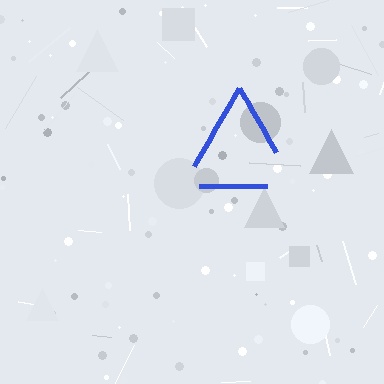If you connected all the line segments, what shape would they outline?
They would outline a triangle.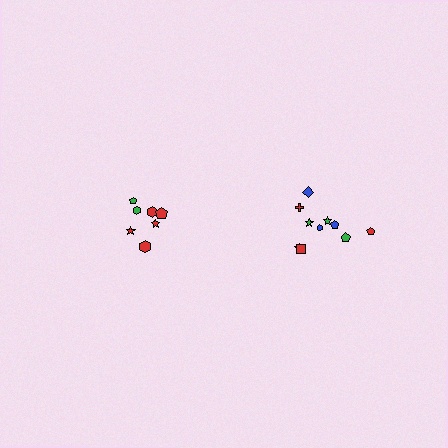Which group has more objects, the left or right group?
The right group.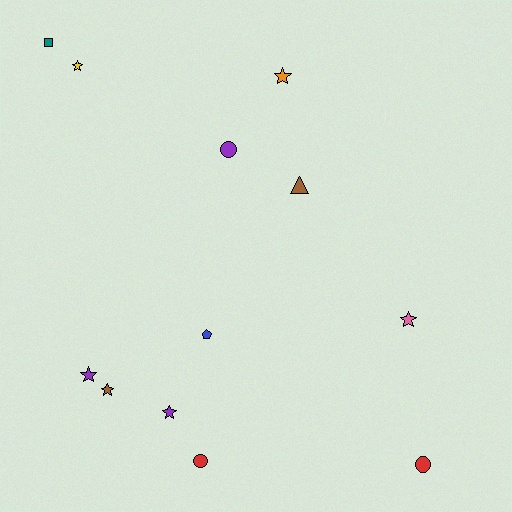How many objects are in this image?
There are 12 objects.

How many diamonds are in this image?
There are no diamonds.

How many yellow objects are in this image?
There is 1 yellow object.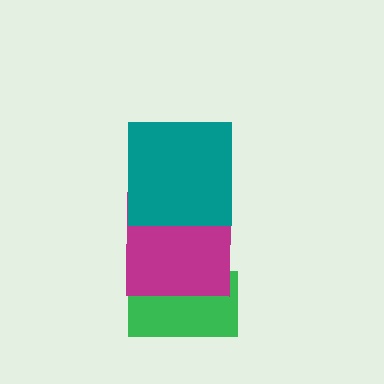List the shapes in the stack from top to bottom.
From top to bottom: the teal square, the magenta square, the green rectangle.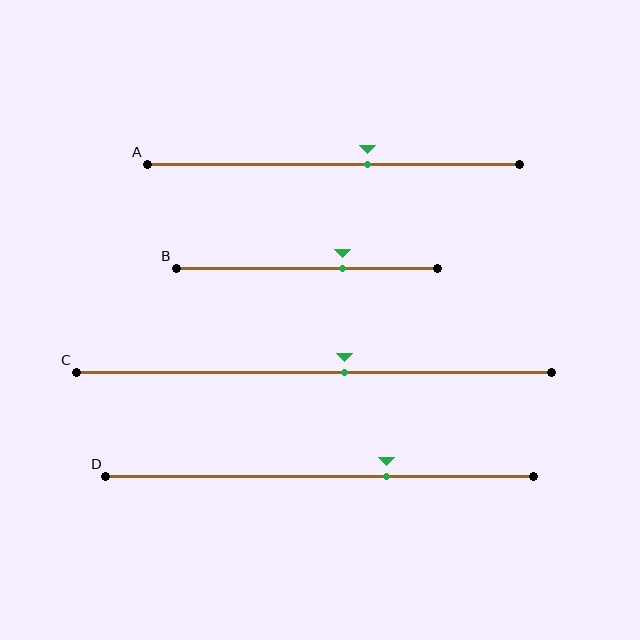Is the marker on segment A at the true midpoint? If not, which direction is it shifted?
No, the marker on segment A is shifted to the right by about 9% of the segment length.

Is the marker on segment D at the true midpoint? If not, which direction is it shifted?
No, the marker on segment D is shifted to the right by about 16% of the segment length.